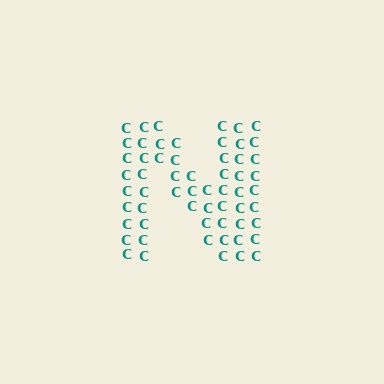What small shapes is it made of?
It is made of small letter C's.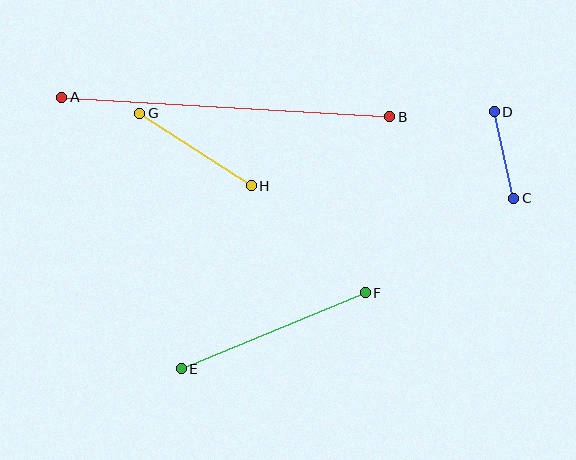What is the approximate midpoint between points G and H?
The midpoint is at approximately (196, 150) pixels.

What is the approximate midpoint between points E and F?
The midpoint is at approximately (273, 331) pixels.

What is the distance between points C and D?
The distance is approximately 88 pixels.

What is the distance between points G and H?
The distance is approximately 133 pixels.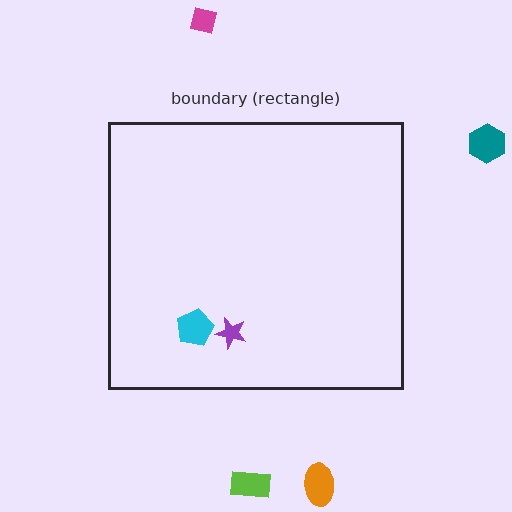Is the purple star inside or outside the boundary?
Inside.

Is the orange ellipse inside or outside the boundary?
Outside.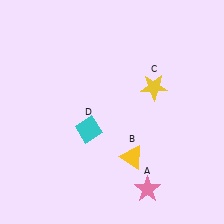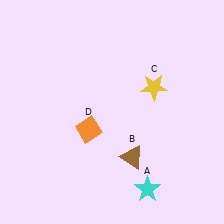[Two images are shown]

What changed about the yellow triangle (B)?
In Image 1, B is yellow. In Image 2, it changed to brown.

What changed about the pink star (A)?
In Image 1, A is pink. In Image 2, it changed to cyan.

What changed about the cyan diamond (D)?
In Image 1, D is cyan. In Image 2, it changed to orange.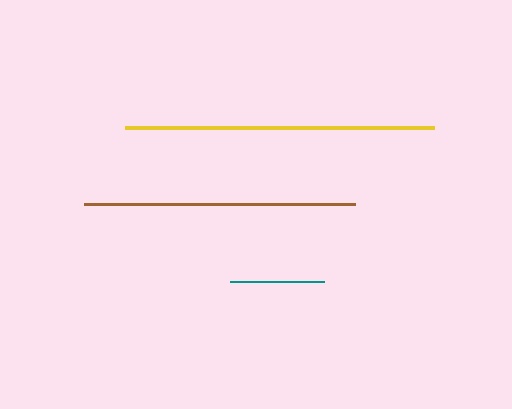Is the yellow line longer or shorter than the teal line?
The yellow line is longer than the teal line.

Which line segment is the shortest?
The teal line is the shortest at approximately 94 pixels.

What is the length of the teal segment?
The teal segment is approximately 94 pixels long.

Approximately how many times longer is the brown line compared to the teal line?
The brown line is approximately 2.9 times the length of the teal line.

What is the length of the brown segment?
The brown segment is approximately 271 pixels long.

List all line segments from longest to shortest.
From longest to shortest: yellow, brown, teal.